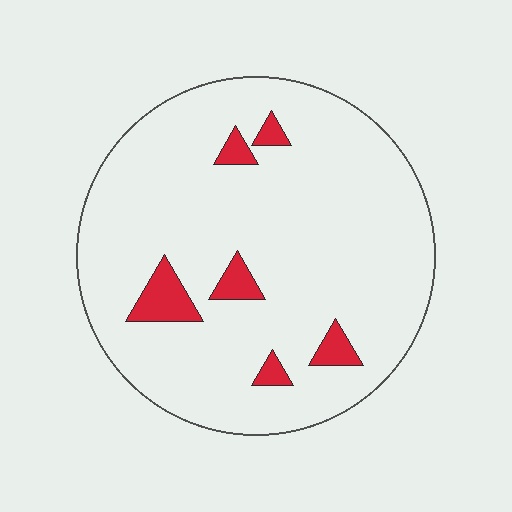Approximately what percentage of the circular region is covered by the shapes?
Approximately 10%.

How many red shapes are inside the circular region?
6.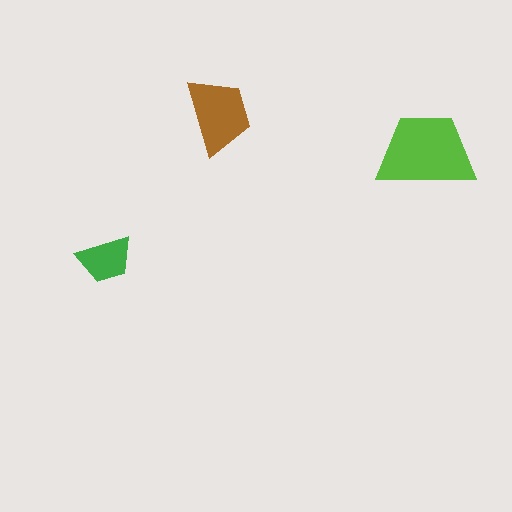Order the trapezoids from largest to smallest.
the lime one, the brown one, the green one.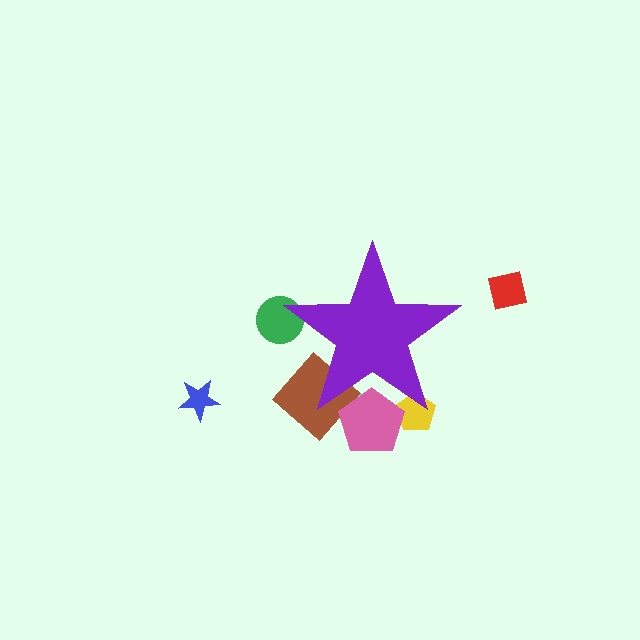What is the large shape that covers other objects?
A purple star.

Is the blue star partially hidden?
No, the blue star is fully visible.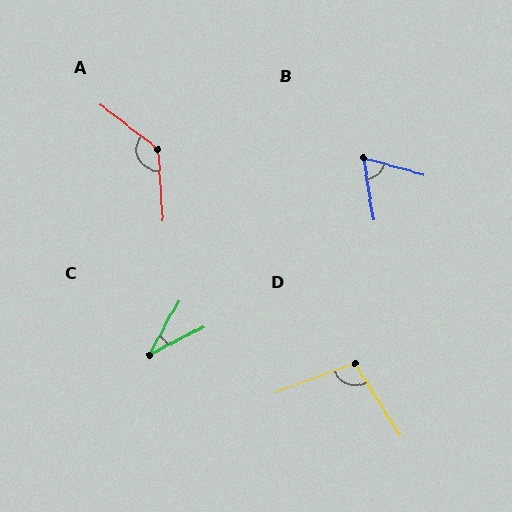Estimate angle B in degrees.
Approximately 66 degrees.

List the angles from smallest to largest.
C (34°), B (66°), D (101°), A (131°).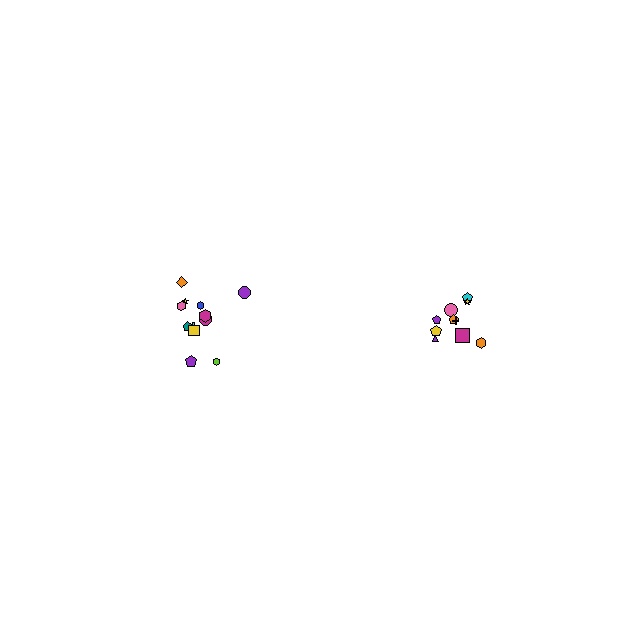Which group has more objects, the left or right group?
The left group.